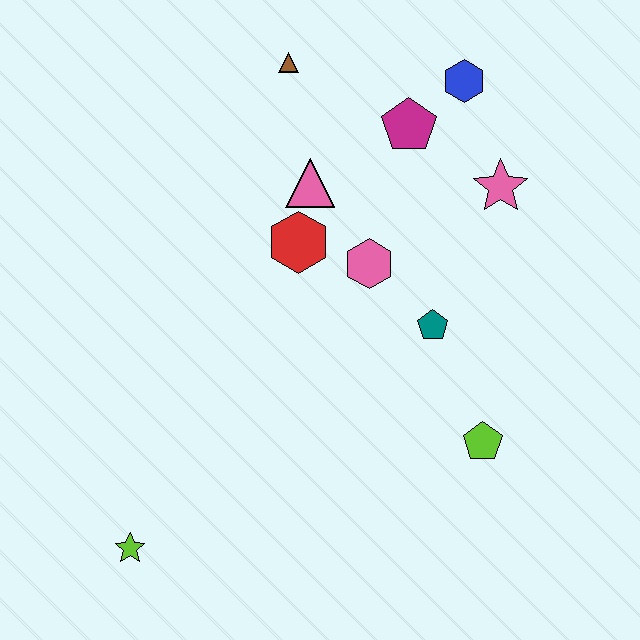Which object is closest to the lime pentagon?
The teal pentagon is closest to the lime pentagon.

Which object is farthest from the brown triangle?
The lime star is farthest from the brown triangle.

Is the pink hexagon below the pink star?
Yes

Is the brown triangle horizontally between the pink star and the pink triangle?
No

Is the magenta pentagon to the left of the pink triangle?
No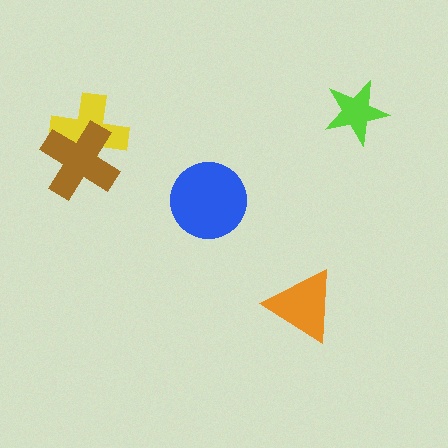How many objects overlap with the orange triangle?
0 objects overlap with the orange triangle.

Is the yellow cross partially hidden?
Yes, it is partially covered by another shape.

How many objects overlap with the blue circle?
0 objects overlap with the blue circle.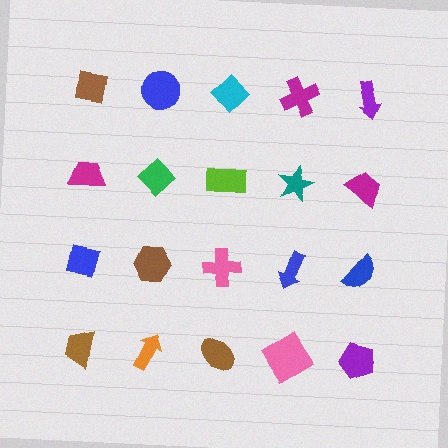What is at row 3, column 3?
A pink cross.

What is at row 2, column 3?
A lime rectangle.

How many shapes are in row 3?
5 shapes.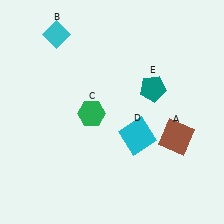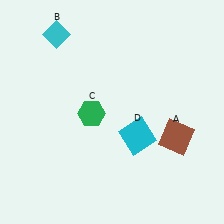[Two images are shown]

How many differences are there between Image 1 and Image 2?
There is 1 difference between the two images.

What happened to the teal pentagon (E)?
The teal pentagon (E) was removed in Image 2. It was in the top-right area of Image 1.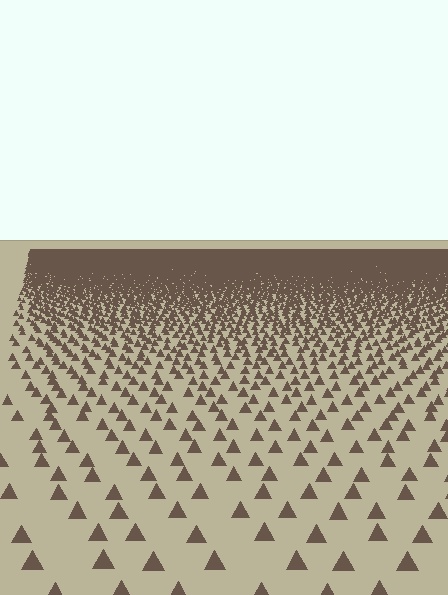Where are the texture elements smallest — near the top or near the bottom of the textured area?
Near the top.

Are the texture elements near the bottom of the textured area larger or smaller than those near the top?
Larger. Near the bottom, elements are closer to the viewer and appear at a bigger on-screen size.